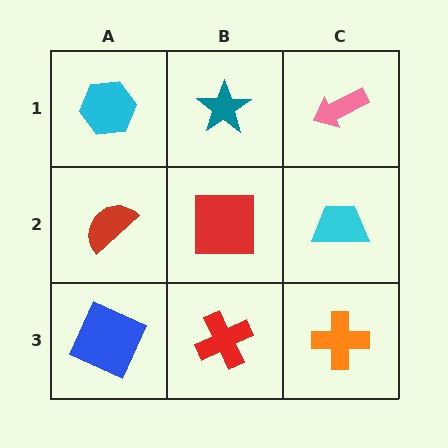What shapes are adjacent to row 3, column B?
A red square (row 2, column B), a blue square (row 3, column A), an orange cross (row 3, column C).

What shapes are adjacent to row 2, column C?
A pink arrow (row 1, column C), an orange cross (row 3, column C), a red square (row 2, column B).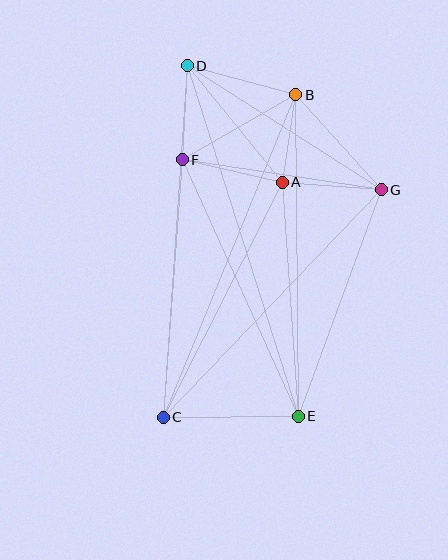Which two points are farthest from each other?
Points D and E are farthest from each other.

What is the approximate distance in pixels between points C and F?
The distance between C and F is approximately 258 pixels.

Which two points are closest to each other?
Points A and B are closest to each other.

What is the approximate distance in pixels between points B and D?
The distance between B and D is approximately 112 pixels.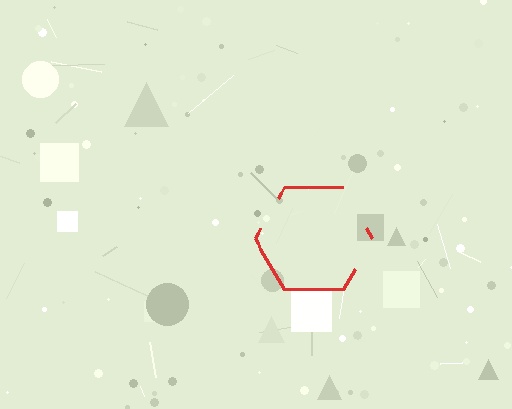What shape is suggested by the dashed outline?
The dashed outline suggests a hexagon.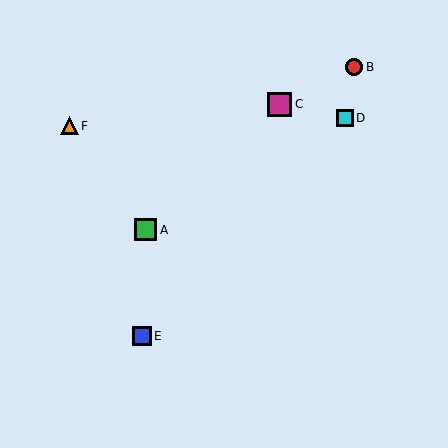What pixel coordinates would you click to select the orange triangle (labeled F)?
Click at (70, 126) to select the orange triangle F.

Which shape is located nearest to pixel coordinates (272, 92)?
The magenta square (labeled C) at (279, 104) is nearest to that location.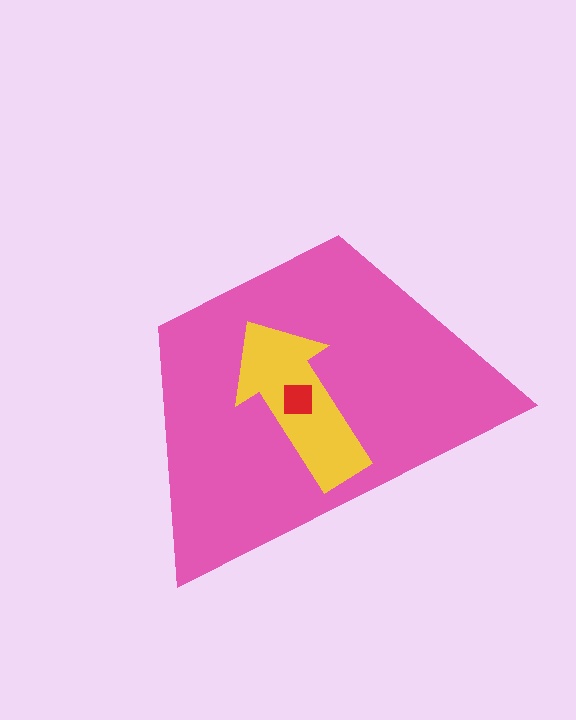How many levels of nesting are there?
3.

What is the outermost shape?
The pink trapezoid.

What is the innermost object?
The red square.